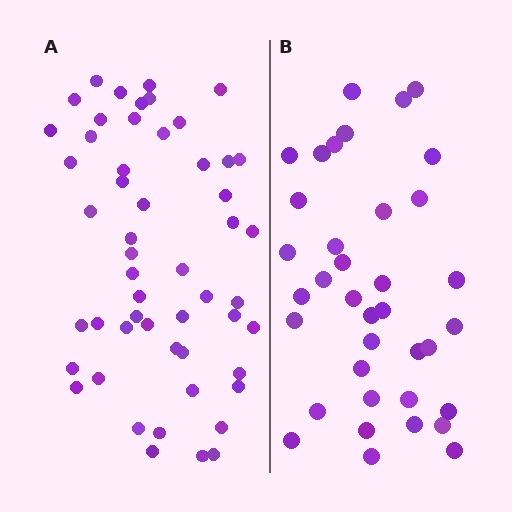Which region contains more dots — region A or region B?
Region A (the left region) has more dots.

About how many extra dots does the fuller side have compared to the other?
Region A has approximately 15 more dots than region B.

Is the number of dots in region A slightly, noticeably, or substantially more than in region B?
Region A has noticeably more, but not dramatically so. The ratio is roughly 1.4 to 1.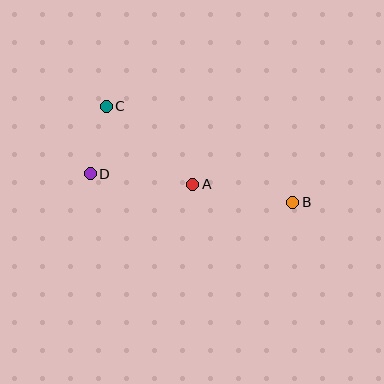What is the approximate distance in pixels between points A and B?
The distance between A and B is approximately 102 pixels.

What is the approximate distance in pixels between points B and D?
The distance between B and D is approximately 204 pixels.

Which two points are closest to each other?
Points C and D are closest to each other.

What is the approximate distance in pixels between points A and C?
The distance between A and C is approximately 117 pixels.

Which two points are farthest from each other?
Points B and C are farthest from each other.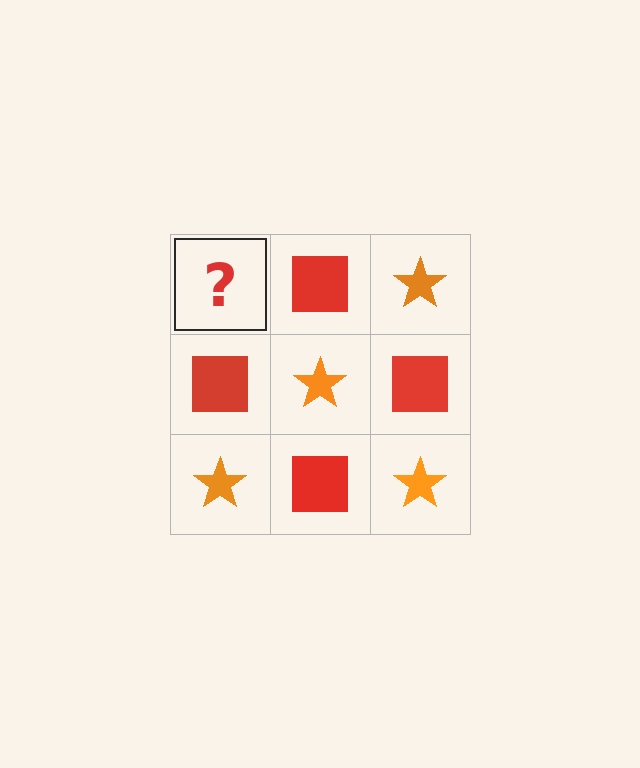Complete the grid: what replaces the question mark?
The question mark should be replaced with an orange star.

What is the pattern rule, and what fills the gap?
The rule is that it alternates orange star and red square in a checkerboard pattern. The gap should be filled with an orange star.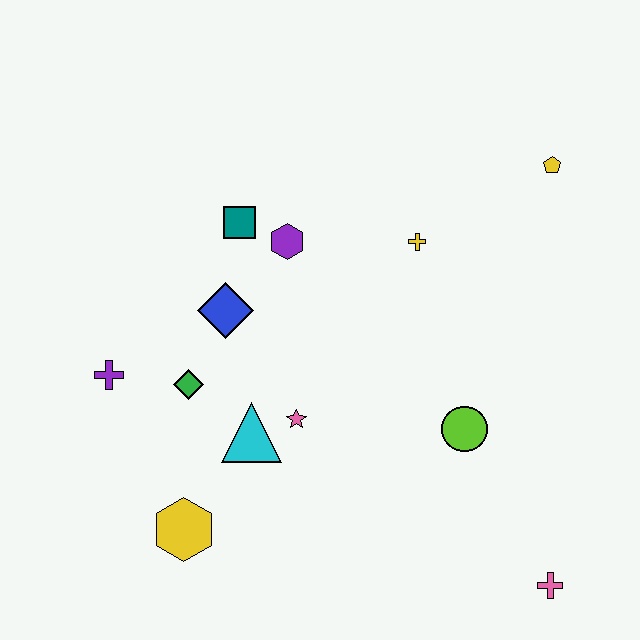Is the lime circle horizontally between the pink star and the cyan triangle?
No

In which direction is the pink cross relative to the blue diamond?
The pink cross is to the right of the blue diamond.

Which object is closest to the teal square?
The purple hexagon is closest to the teal square.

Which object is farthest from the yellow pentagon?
The yellow hexagon is farthest from the yellow pentagon.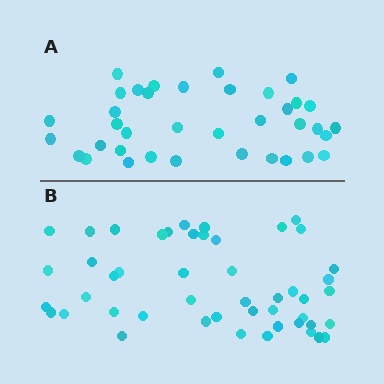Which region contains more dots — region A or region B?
Region B (the bottom region) has more dots.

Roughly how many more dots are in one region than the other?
Region B has roughly 12 or so more dots than region A.